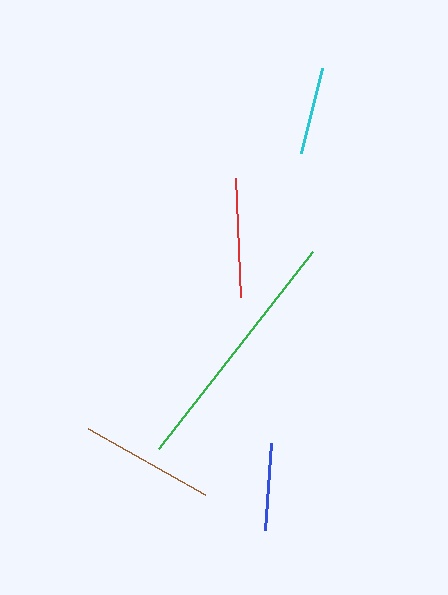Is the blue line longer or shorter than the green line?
The green line is longer than the blue line.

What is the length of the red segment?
The red segment is approximately 119 pixels long.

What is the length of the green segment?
The green segment is approximately 250 pixels long.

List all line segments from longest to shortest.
From longest to shortest: green, brown, red, cyan, blue.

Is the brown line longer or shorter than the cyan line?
The brown line is longer than the cyan line.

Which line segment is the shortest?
The blue line is the shortest at approximately 87 pixels.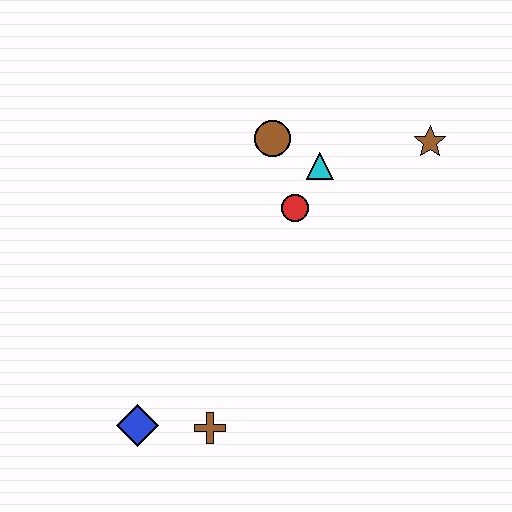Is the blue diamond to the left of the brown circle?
Yes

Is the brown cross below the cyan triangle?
Yes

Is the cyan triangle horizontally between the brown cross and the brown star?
Yes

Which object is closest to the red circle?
The cyan triangle is closest to the red circle.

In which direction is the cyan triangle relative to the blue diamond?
The cyan triangle is above the blue diamond.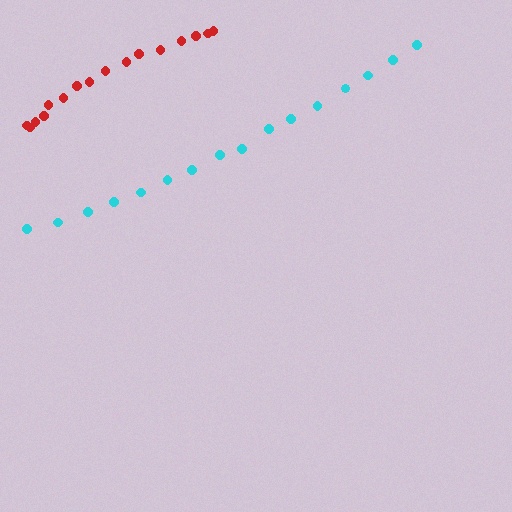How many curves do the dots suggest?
There are 2 distinct paths.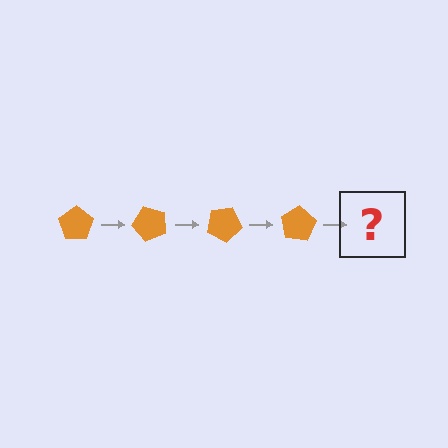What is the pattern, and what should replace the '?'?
The pattern is that the pentagon rotates 50 degrees each step. The '?' should be an orange pentagon rotated 200 degrees.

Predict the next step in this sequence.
The next step is an orange pentagon rotated 200 degrees.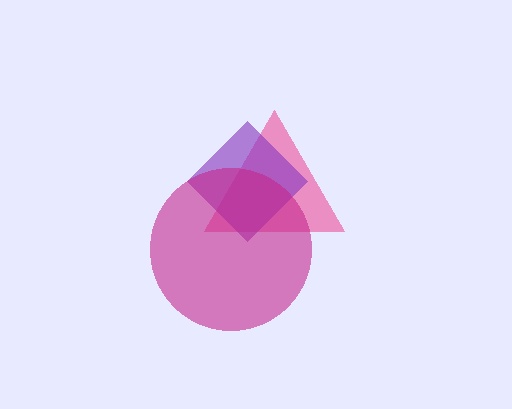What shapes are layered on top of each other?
The layered shapes are: a pink triangle, a purple diamond, a magenta circle.